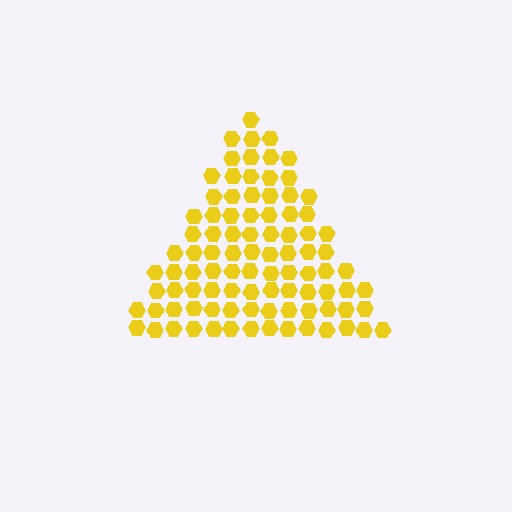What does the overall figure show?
The overall figure shows a triangle.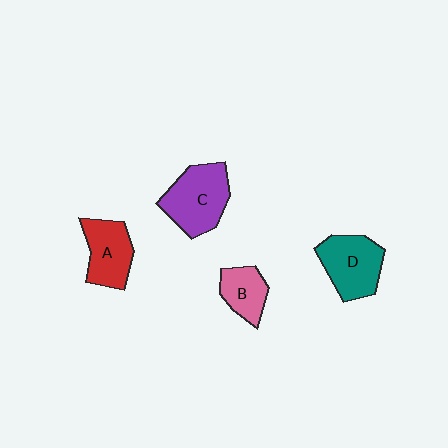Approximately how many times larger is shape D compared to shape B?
Approximately 1.6 times.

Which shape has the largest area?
Shape C (purple).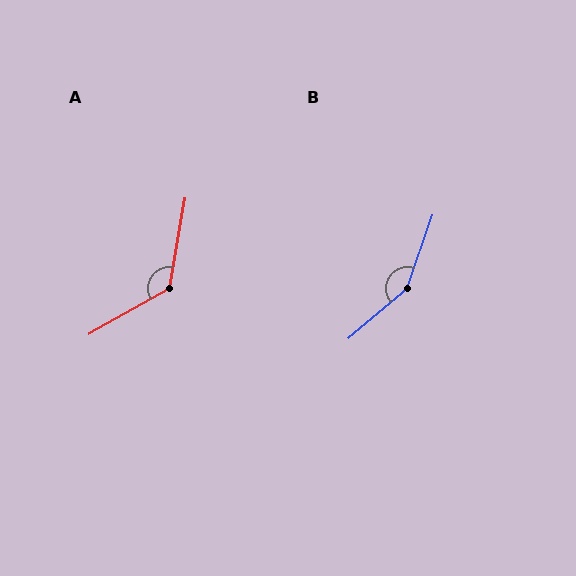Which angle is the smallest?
A, at approximately 129 degrees.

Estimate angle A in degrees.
Approximately 129 degrees.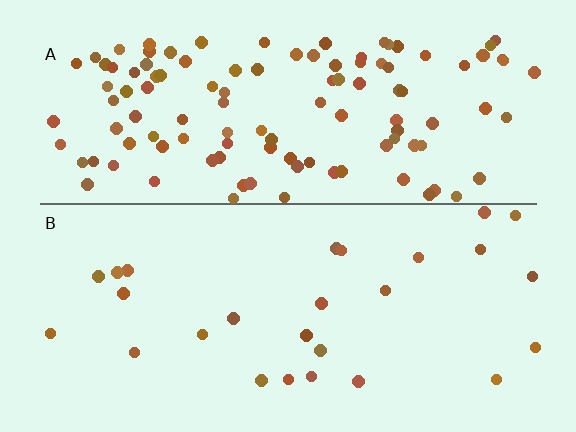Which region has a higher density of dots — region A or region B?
A (the top).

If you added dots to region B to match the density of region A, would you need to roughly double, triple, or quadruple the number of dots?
Approximately quadruple.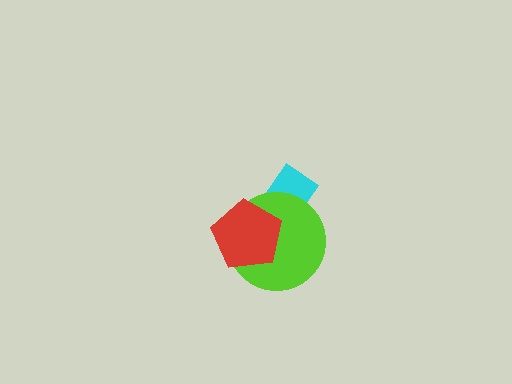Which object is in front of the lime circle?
The red pentagon is in front of the lime circle.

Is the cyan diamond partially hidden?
Yes, it is partially covered by another shape.